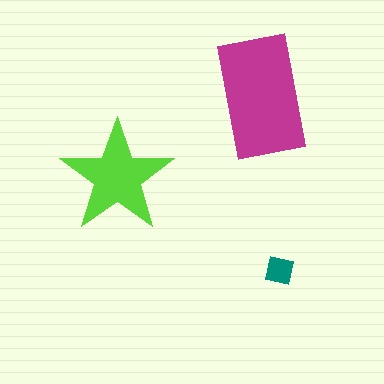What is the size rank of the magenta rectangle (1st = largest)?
1st.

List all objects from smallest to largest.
The teal square, the lime star, the magenta rectangle.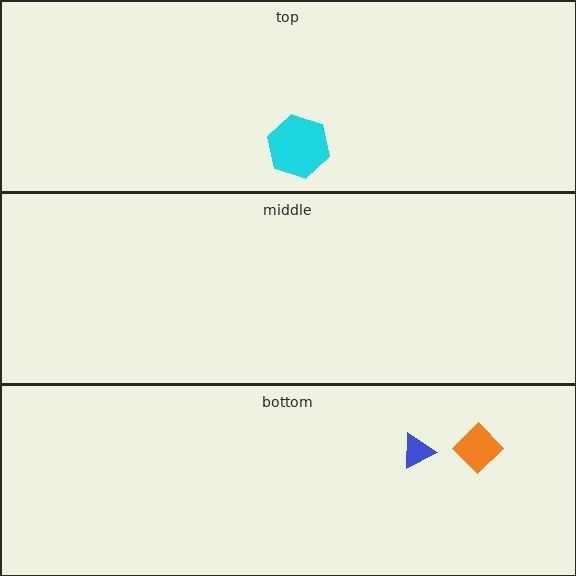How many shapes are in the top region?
1.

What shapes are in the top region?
The cyan hexagon.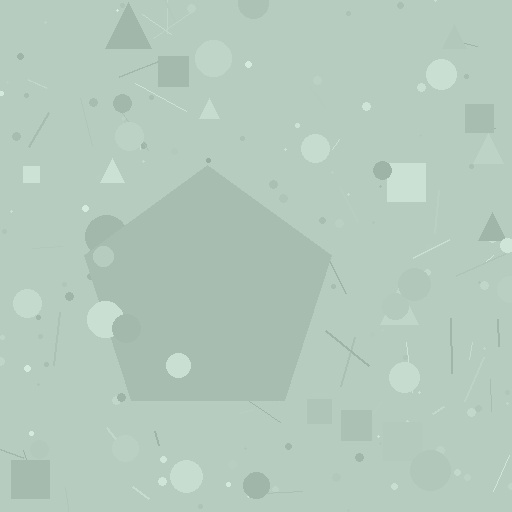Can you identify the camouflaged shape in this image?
The camouflaged shape is a pentagon.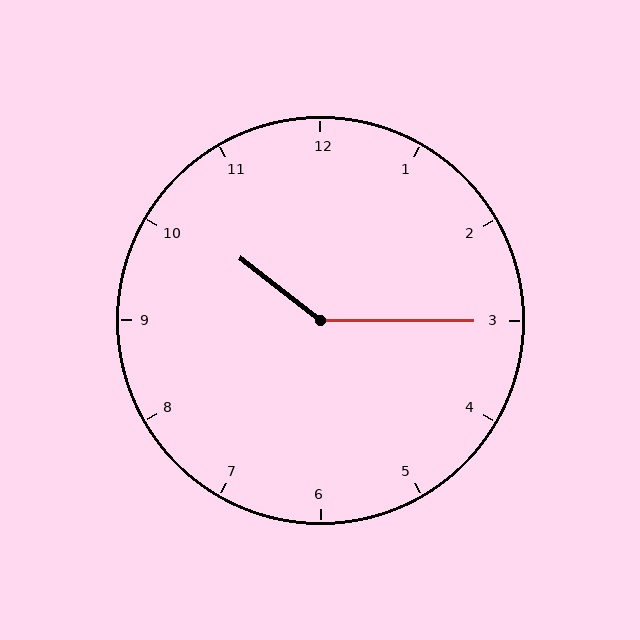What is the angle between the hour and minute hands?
Approximately 142 degrees.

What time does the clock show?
10:15.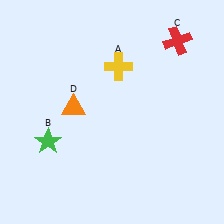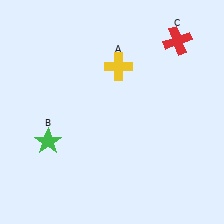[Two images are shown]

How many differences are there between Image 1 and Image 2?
There is 1 difference between the two images.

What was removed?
The orange triangle (D) was removed in Image 2.